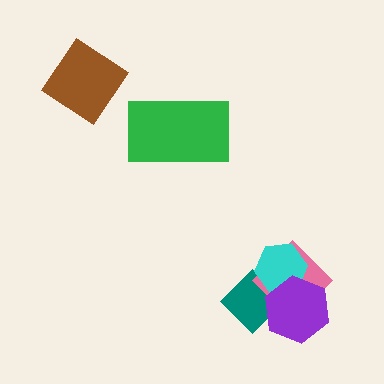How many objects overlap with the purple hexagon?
3 objects overlap with the purple hexagon.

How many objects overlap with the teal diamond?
3 objects overlap with the teal diamond.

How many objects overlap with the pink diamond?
3 objects overlap with the pink diamond.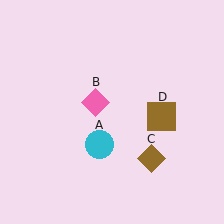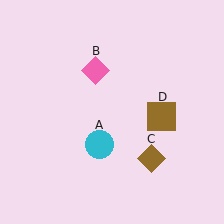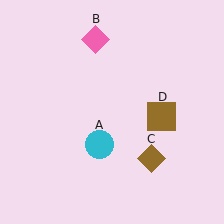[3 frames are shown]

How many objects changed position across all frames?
1 object changed position: pink diamond (object B).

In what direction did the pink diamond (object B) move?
The pink diamond (object B) moved up.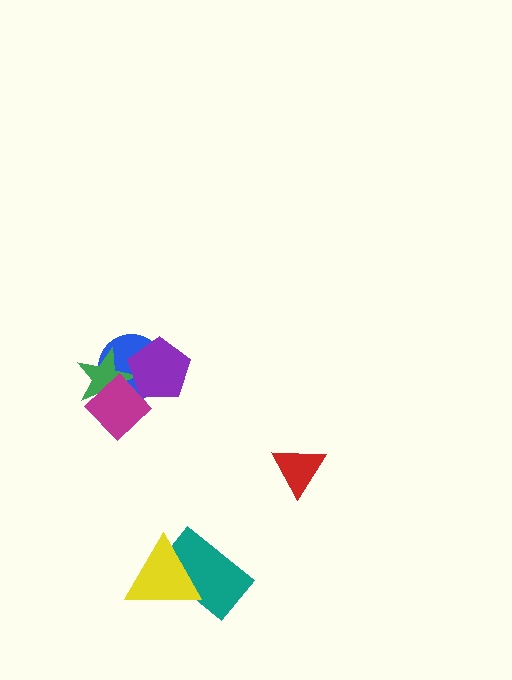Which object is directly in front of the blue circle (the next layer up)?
The green star is directly in front of the blue circle.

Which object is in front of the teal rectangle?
The yellow triangle is in front of the teal rectangle.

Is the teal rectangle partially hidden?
Yes, it is partially covered by another shape.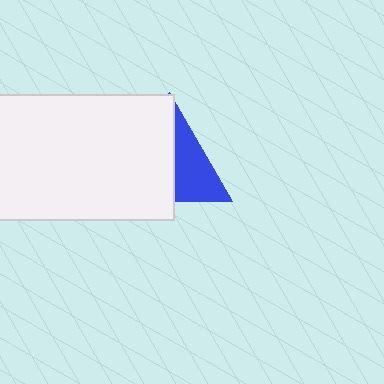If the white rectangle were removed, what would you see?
You would see the complete blue triangle.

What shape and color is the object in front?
The object in front is a white rectangle.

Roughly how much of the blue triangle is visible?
A small part of it is visible (roughly 41%).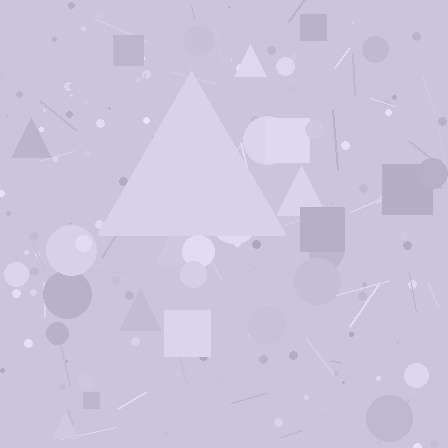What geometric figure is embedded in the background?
A triangle is embedded in the background.